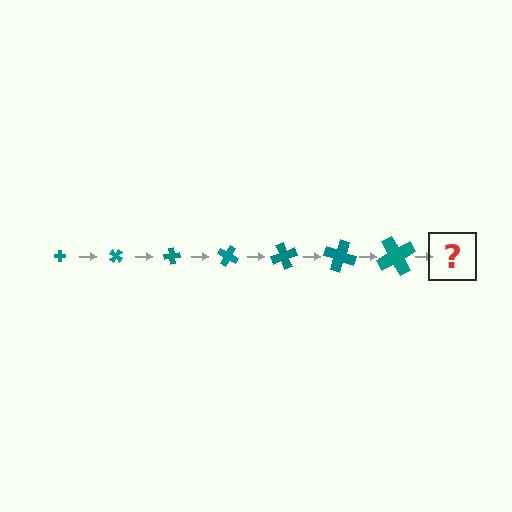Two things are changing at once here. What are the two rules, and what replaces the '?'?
The two rules are that the cross grows larger each step and it rotates 40 degrees each step. The '?' should be a cross, larger than the previous one and rotated 280 degrees from the start.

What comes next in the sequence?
The next element should be a cross, larger than the previous one and rotated 280 degrees from the start.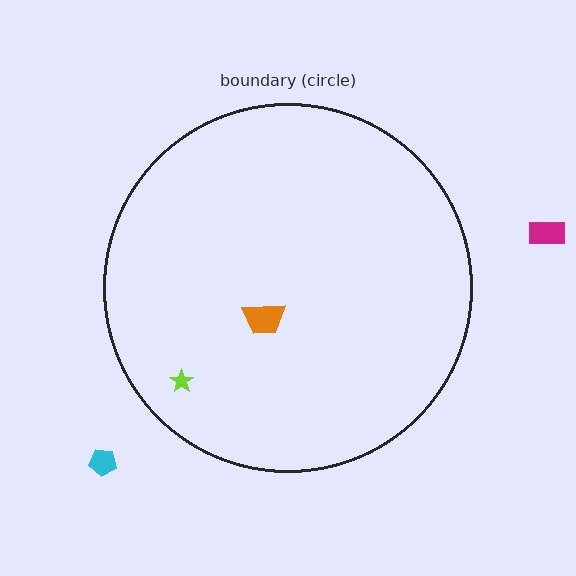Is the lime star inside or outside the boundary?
Inside.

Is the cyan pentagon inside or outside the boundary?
Outside.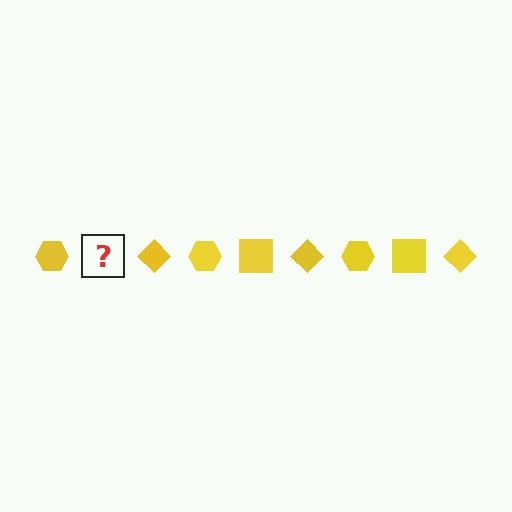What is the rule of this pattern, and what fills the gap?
The rule is that the pattern cycles through hexagon, square, diamond shapes in yellow. The gap should be filled with a yellow square.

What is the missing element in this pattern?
The missing element is a yellow square.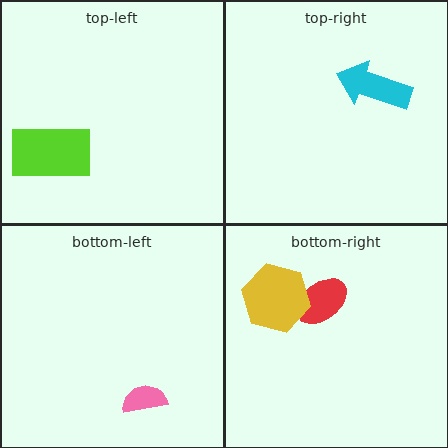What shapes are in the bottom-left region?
The pink semicircle.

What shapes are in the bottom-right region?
The red ellipse, the yellow hexagon.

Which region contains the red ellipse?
The bottom-right region.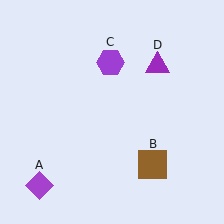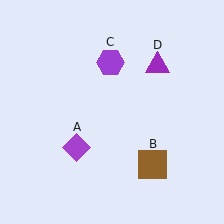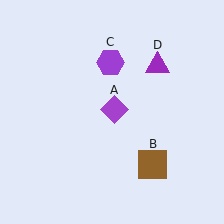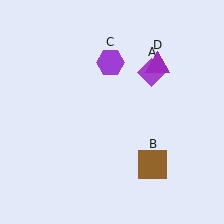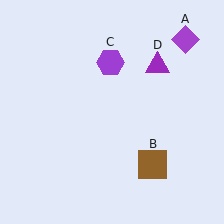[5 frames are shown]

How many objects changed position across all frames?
1 object changed position: purple diamond (object A).